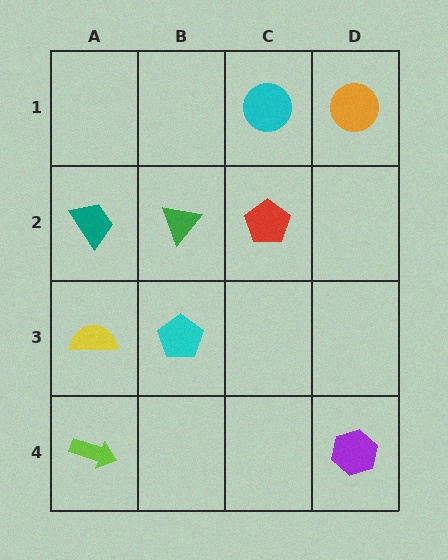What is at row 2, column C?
A red pentagon.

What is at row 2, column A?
A teal trapezoid.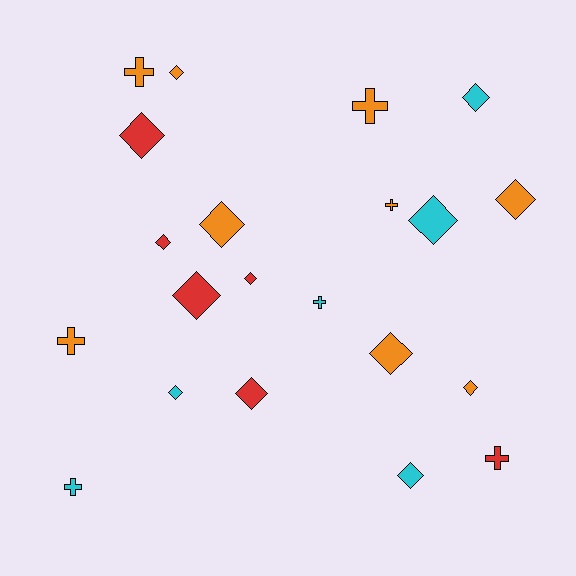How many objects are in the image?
There are 21 objects.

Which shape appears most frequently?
Diamond, with 14 objects.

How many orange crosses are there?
There are 4 orange crosses.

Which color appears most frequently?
Orange, with 9 objects.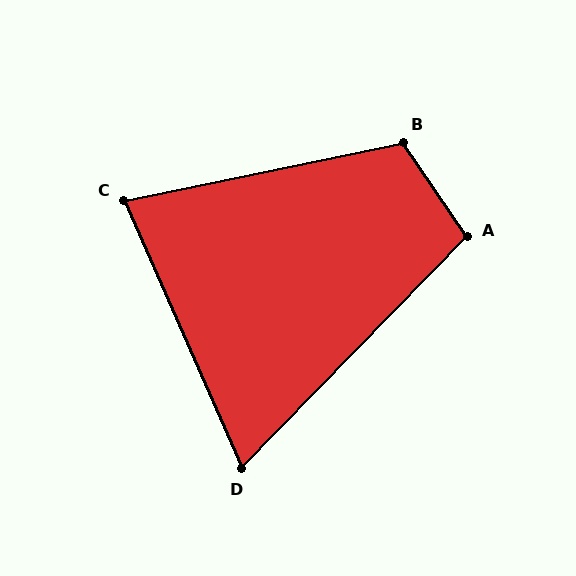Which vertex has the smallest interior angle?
D, at approximately 68 degrees.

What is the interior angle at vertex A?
Approximately 102 degrees (obtuse).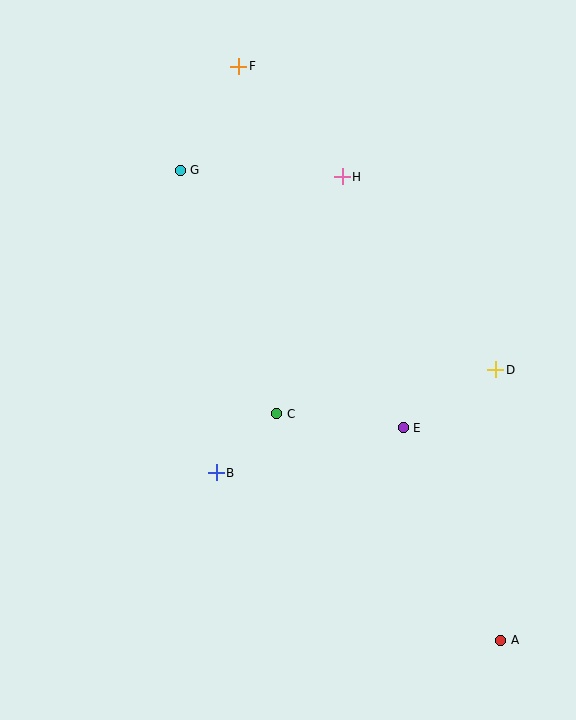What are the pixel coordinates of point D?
Point D is at (496, 370).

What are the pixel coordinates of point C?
Point C is at (277, 414).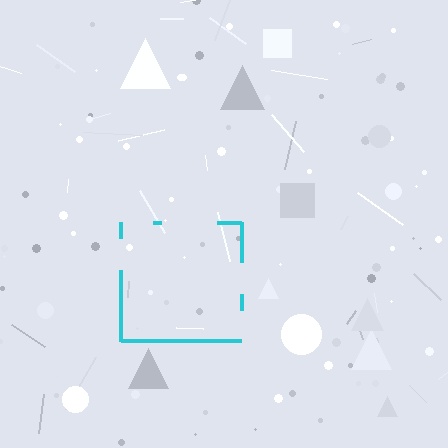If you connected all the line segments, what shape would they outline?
They would outline a square.